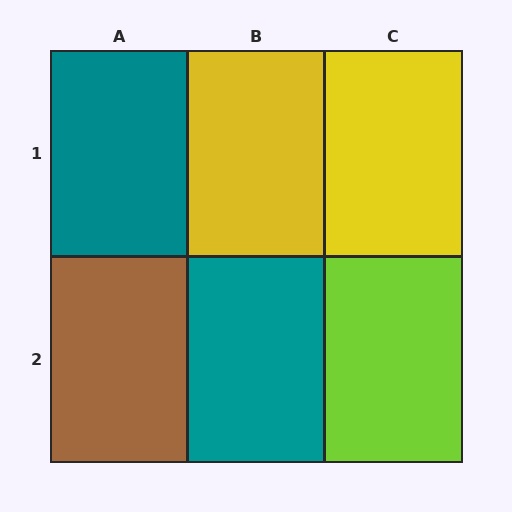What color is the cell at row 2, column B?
Teal.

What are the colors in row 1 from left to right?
Teal, yellow, yellow.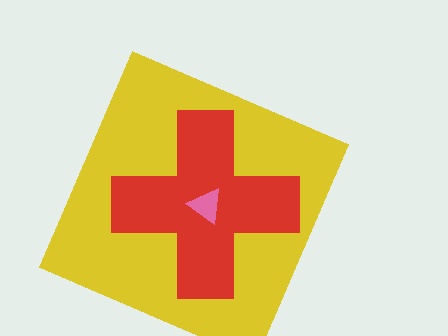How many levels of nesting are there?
3.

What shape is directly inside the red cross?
The pink triangle.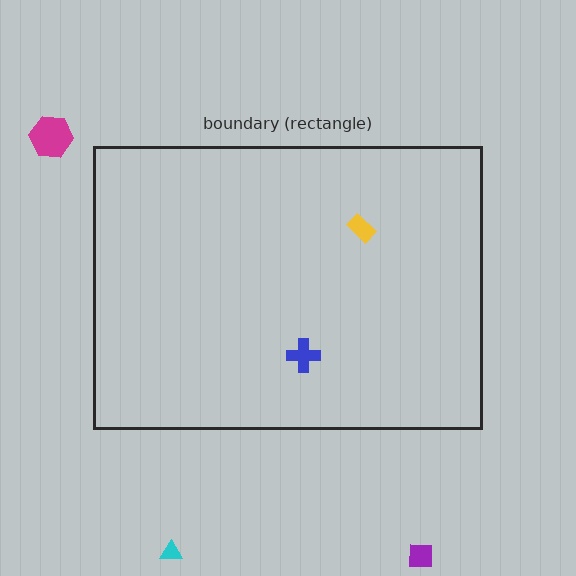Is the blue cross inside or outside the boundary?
Inside.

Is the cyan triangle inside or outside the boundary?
Outside.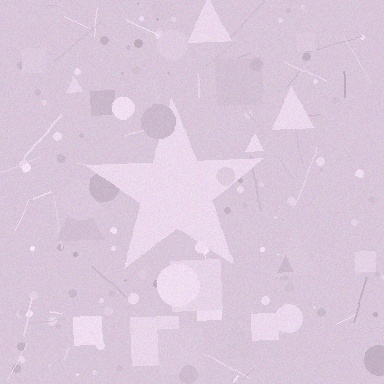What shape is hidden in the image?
A star is hidden in the image.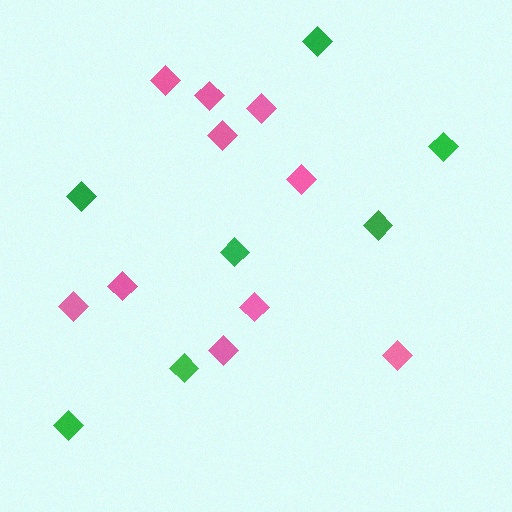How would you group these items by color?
There are 2 groups: one group of pink diamonds (10) and one group of green diamonds (7).